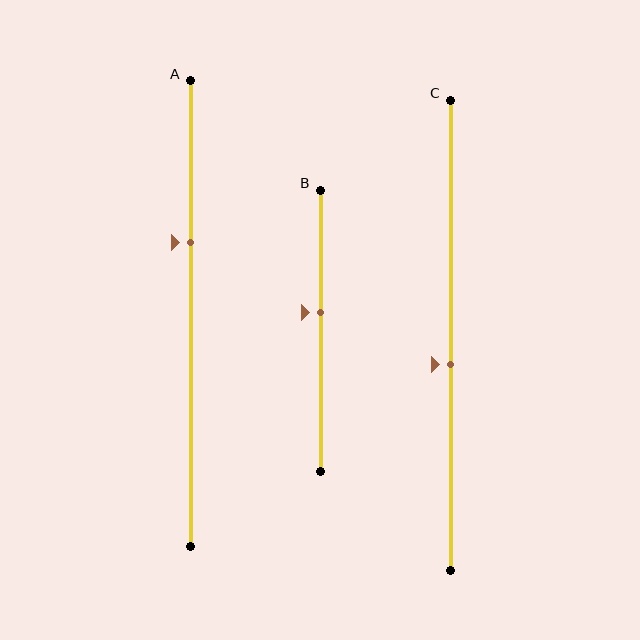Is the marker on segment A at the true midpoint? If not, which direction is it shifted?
No, the marker on segment A is shifted upward by about 15% of the segment length.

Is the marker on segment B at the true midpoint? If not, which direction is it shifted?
No, the marker on segment B is shifted upward by about 6% of the segment length.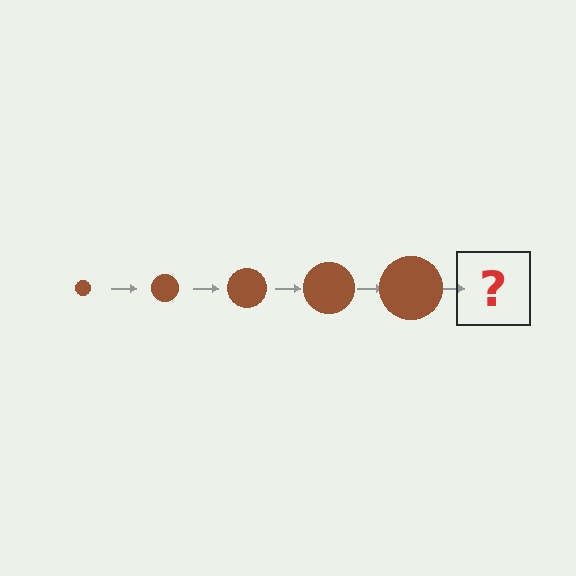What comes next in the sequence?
The next element should be a brown circle, larger than the previous one.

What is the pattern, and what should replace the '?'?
The pattern is that the circle gets progressively larger each step. The '?' should be a brown circle, larger than the previous one.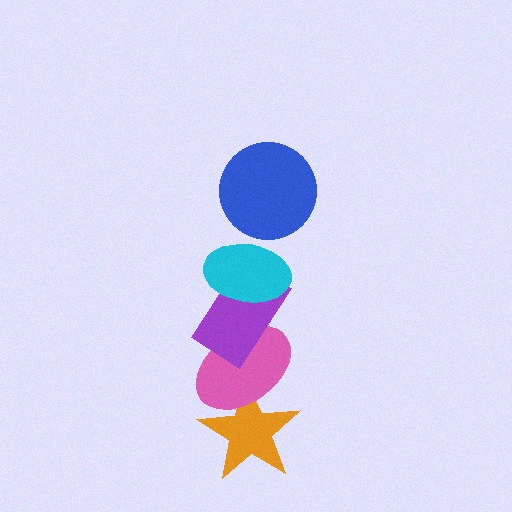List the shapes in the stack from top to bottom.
From top to bottom: the blue circle, the cyan ellipse, the purple rectangle, the pink ellipse, the orange star.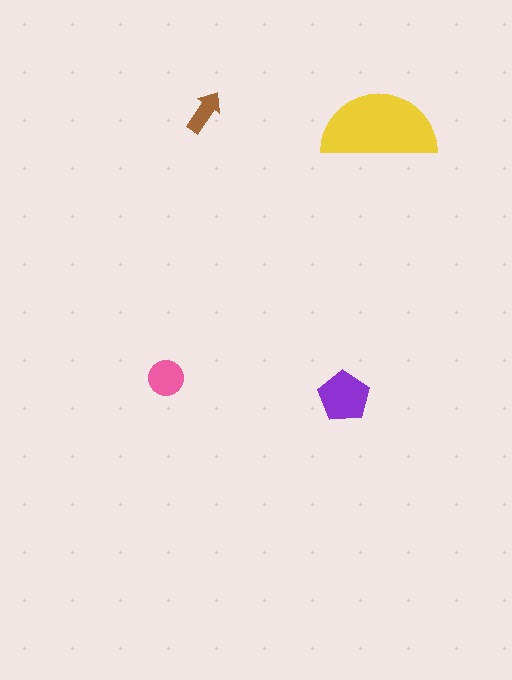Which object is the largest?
The yellow semicircle.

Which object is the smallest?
The brown arrow.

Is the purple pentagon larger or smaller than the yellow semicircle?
Smaller.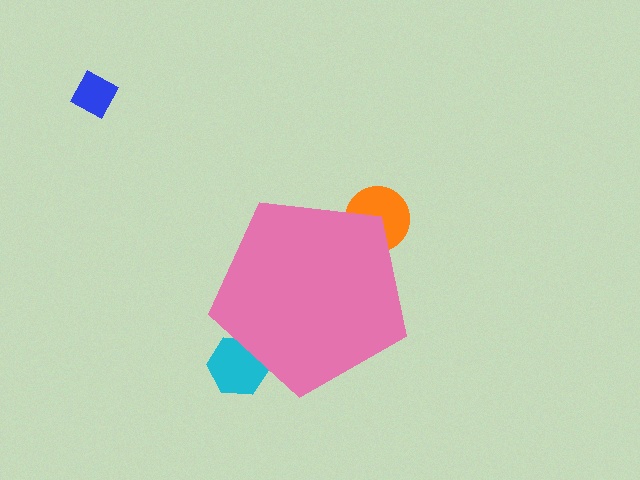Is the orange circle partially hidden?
Yes, the orange circle is partially hidden behind the pink pentagon.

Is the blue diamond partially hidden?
No, the blue diamond is fully visible.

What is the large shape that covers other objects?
A pink pentagon.